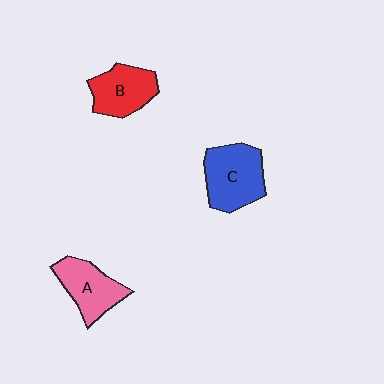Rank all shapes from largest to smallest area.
From largest to smallest: C (blue), A (pink), B (red).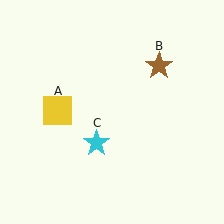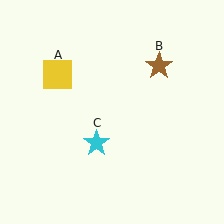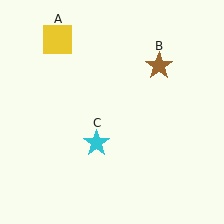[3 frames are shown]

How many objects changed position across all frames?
1 object changed position: yellow square (object A).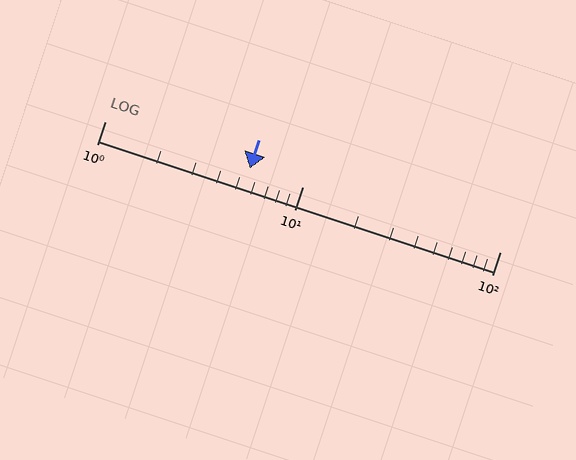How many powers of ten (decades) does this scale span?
The scale spans 2 decades, from 1 to 100.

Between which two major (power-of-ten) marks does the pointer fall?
The pointer is between 1 and 10.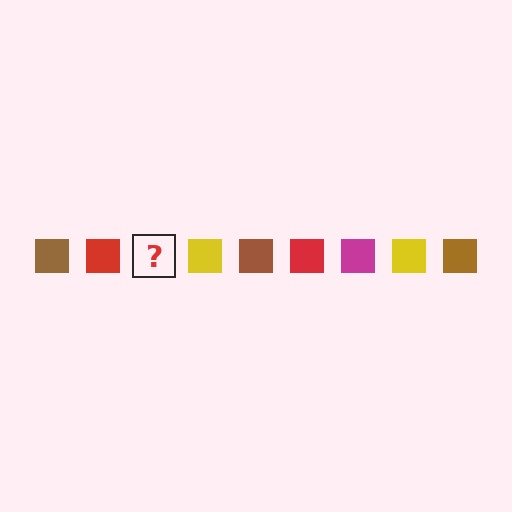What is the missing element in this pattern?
The missing element is a magenta square.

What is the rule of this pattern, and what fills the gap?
The rule is that the pattern cycles through brown, red, magenta, yellow squares. The gap should be filled with a magenta square.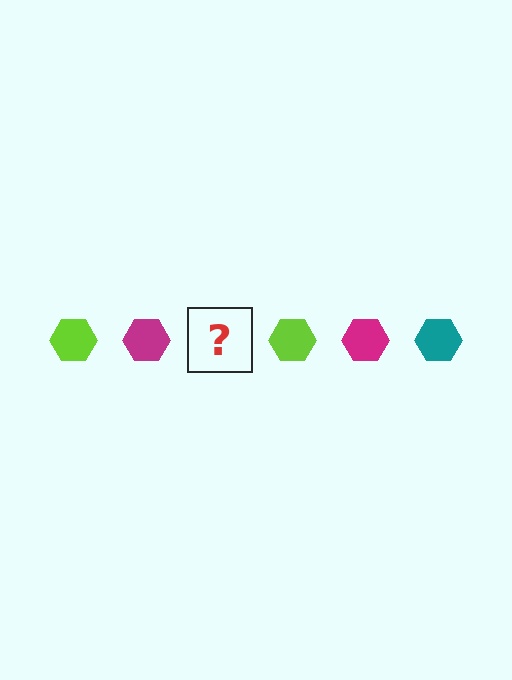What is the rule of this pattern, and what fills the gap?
The rule is that the pattern cycles through lime, magenta, teal hexagons. The gap should be filled with a teal hexagon.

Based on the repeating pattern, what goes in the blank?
The blank should be a teal hexagon.